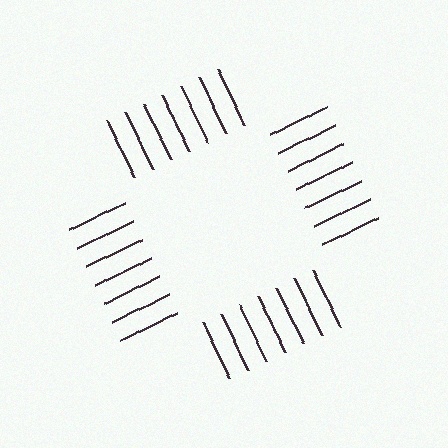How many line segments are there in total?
28 — 7 along each of the 4 edges.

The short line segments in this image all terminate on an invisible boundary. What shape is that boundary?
An illusory square — the line segments terminate on its edges but no continuous stroke is drawn.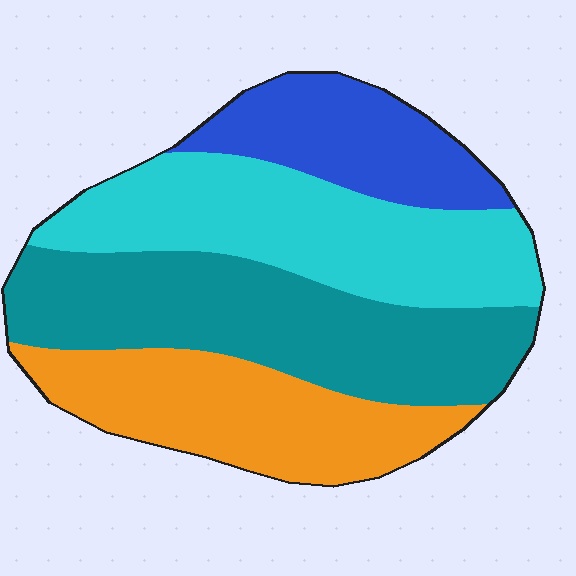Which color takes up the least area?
Blue, at roughly 15%.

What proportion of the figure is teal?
Teal takes up about one third (1/3) of the figure.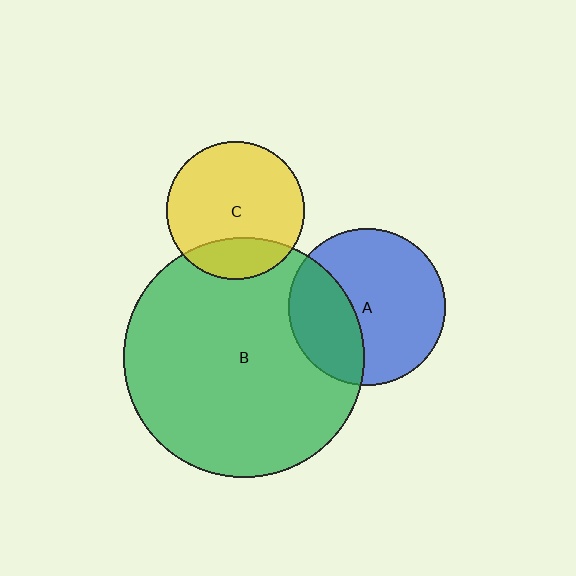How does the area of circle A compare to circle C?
Approximately 1.3 times.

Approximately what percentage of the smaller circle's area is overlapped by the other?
Approximately 35%.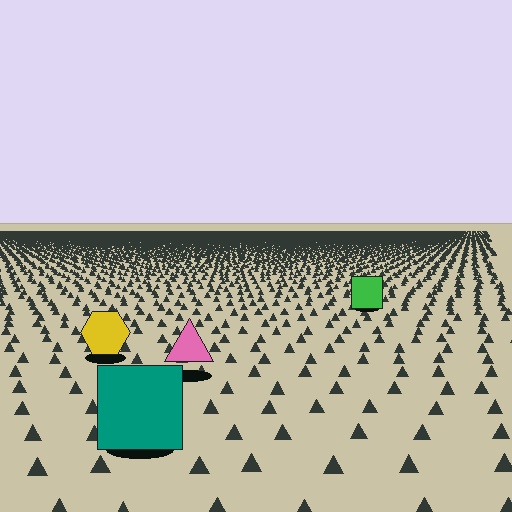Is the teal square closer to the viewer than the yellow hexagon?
Yes. The teal square is closer — you can tell from the texture gradient: the ground texture is coarser near it.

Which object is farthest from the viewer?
The green square is farthest from the viewer. It appears smaller and the ground texture around it is denser.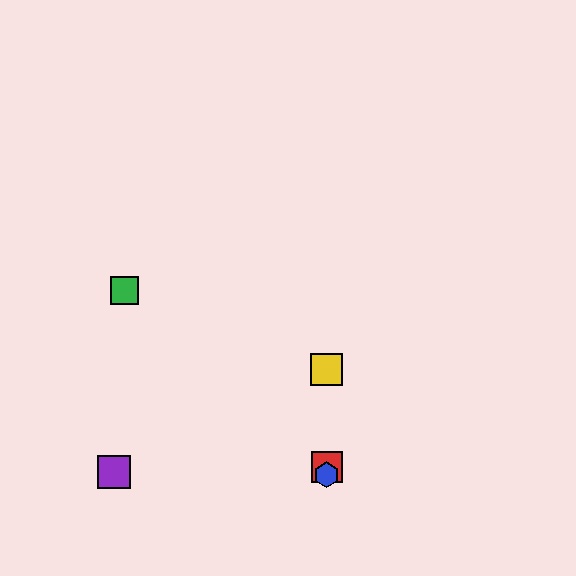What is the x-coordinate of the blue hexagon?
The blue hexagon is at x≈327.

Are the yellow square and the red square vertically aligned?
Yes, both are at x≈327.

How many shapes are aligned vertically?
3 shapes (the red square, the blue hexagon, the yellow square) are aligned vertically.